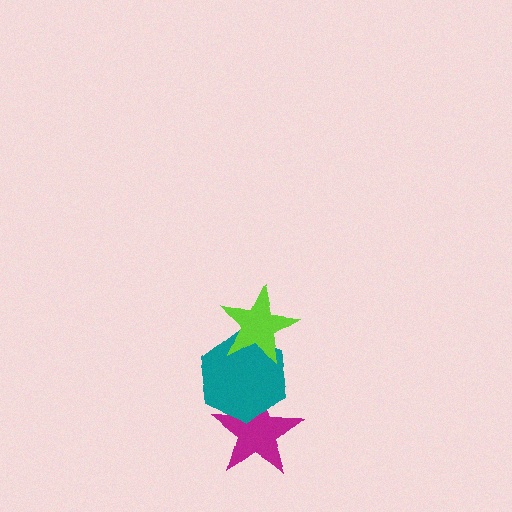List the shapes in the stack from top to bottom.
From top to bottom: the lime star, the teal hexagon, the magenta star.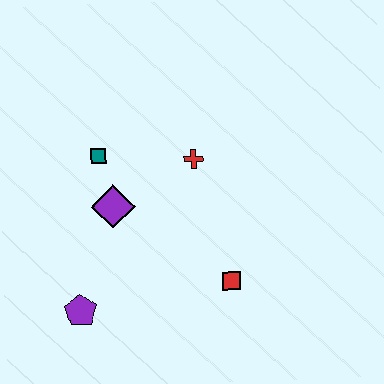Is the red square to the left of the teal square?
No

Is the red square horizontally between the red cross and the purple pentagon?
No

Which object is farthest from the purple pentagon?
The red cross is farthest from the purple pentagon.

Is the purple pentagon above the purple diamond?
No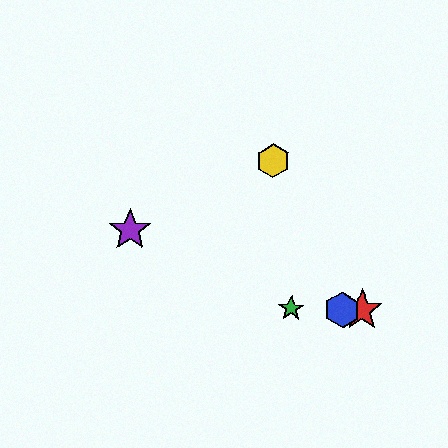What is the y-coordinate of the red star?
The red star is at y≈310.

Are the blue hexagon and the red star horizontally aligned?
Yes, both are at y≈310.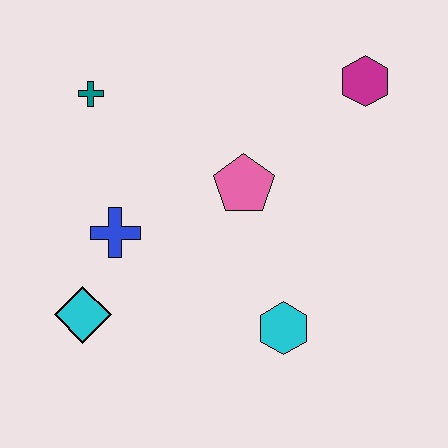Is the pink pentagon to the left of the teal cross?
No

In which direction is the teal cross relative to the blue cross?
The teal cross is above the blue cross.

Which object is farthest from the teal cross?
The cyan hexagon is farthest from the teal cross.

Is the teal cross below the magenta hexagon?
Yes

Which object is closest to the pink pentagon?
The blue cross is closest to the pink pentagon.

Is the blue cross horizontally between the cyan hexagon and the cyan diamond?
Yes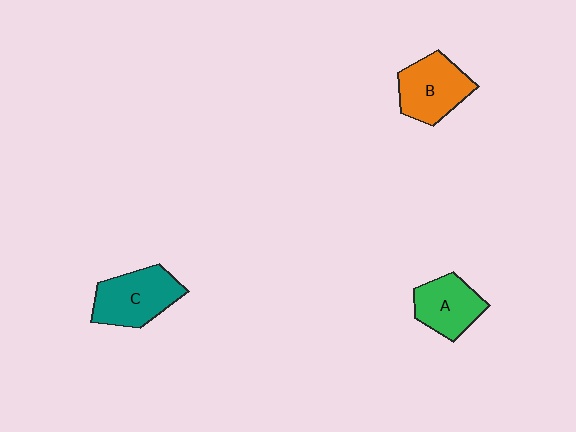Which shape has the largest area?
Shape C (teal).